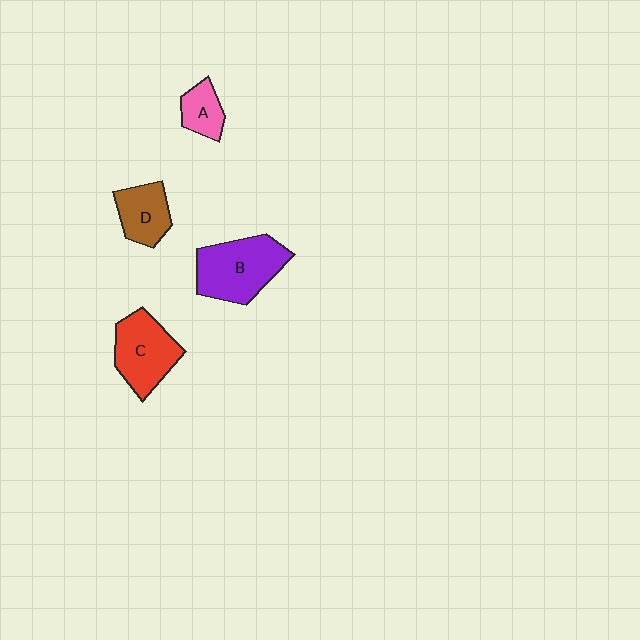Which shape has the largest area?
Shape B (purple).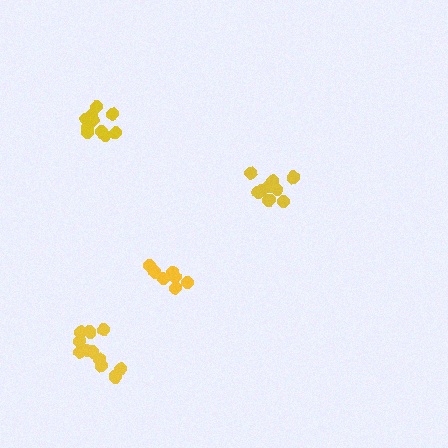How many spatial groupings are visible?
There are 4 spatial groupings.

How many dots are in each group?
Group 1: 8 dots, Group 2: 12 dots, Group 3: 9 dots, Group 4: 11 dots (40 total).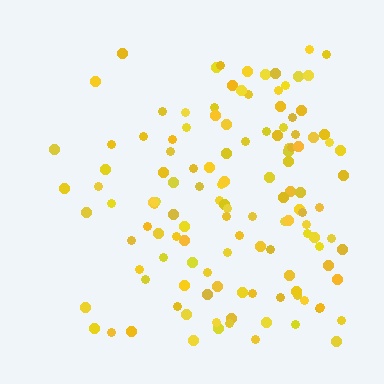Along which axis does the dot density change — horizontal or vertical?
Horizontal.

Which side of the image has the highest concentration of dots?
The right.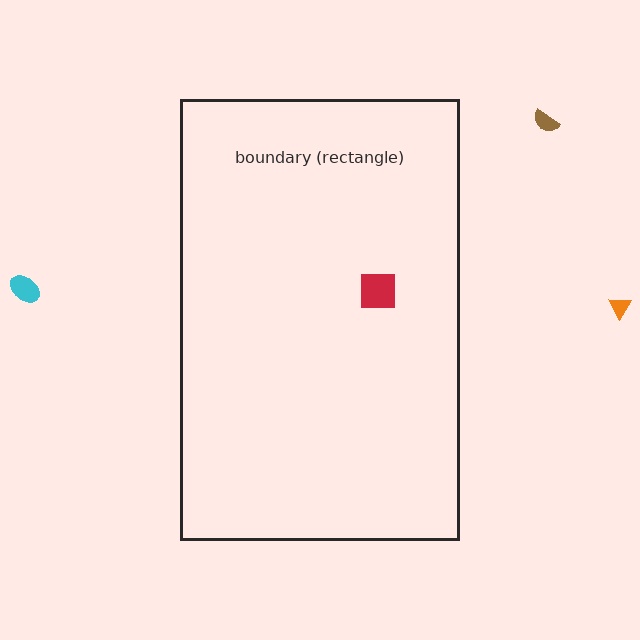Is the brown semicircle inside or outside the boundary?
Outside.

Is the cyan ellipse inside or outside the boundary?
Outside.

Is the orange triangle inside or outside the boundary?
Outside.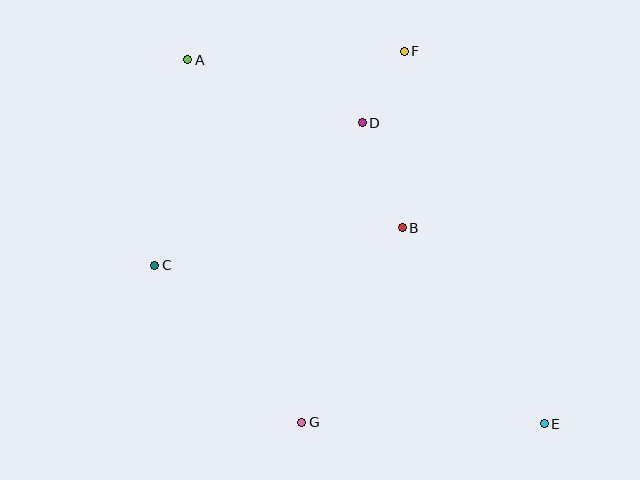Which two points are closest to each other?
Points D and F are closest to each other.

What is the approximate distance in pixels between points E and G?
The distance between E and G is approximately 243 pixels.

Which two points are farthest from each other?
Points A and E are farthest from each other.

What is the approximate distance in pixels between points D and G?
The distance between D and G is approximately 305 pixels.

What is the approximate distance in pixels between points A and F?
The distance between A and F is approximately 216 pixels.